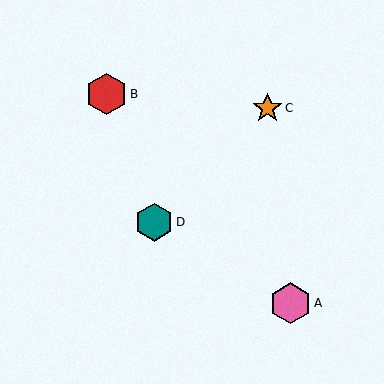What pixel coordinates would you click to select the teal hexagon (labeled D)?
Click at (154, 222) to select the teal hexagon D.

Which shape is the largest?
The red hexagon (labeled B) is the largest.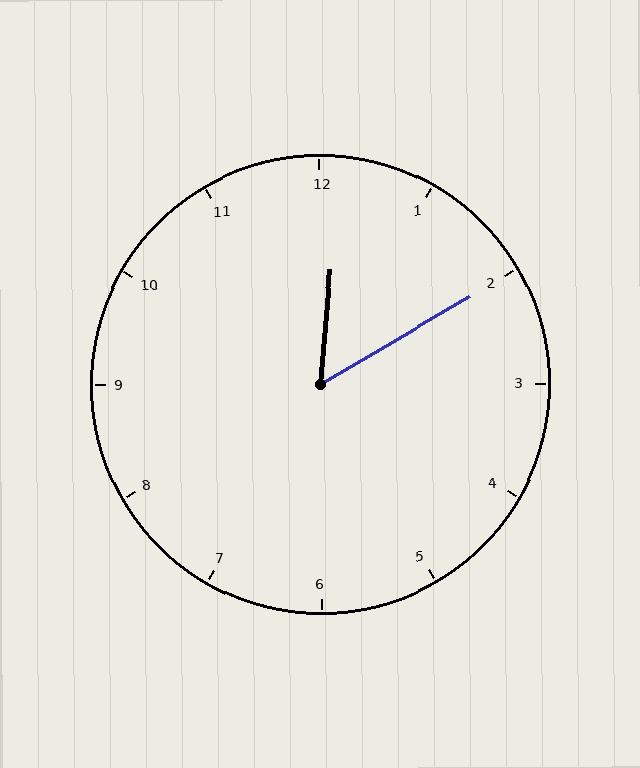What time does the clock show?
12:10.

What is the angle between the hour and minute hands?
Approximately 55 degrees.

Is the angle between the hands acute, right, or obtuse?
It is acute.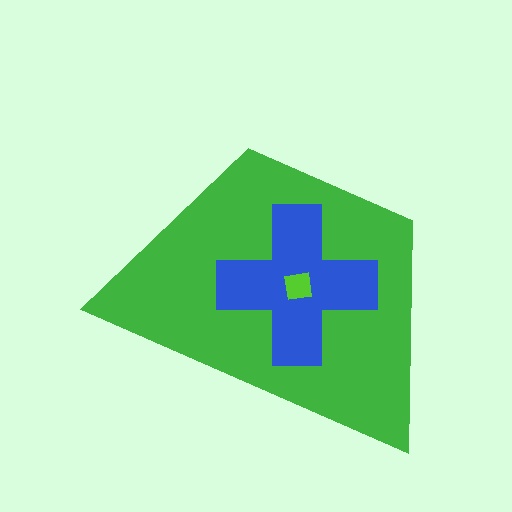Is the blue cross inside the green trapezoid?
Yes.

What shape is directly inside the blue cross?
The lime square.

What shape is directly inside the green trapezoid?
The blue cross.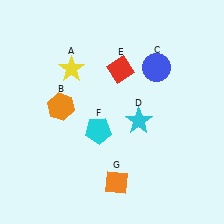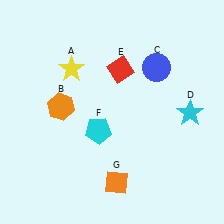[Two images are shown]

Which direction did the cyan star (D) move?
The cyan star (D) moved right.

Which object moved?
The cyan star (D) moved right.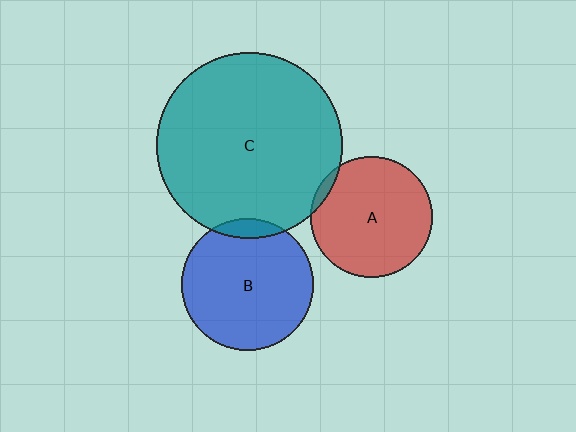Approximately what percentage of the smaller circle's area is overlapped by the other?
Approximately 5%.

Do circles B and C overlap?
Yes.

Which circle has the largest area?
Circle C (teal).